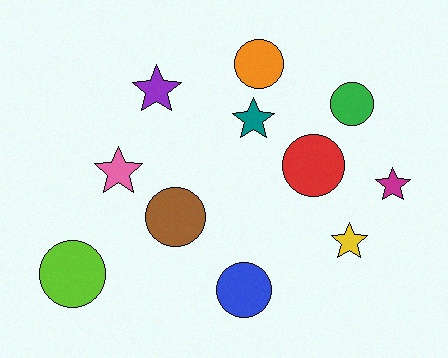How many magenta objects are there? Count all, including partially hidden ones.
There is 1 magenta object.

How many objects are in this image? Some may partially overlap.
There are 11 objects.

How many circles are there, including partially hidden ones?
There are 6 circles.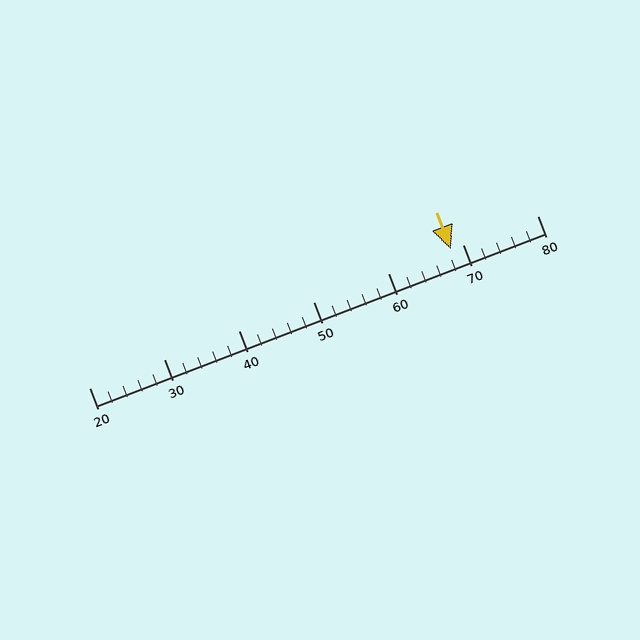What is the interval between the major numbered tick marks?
The major tick marks are spaced 10 units apart.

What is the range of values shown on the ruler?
The ruler shows values from 20 to 80.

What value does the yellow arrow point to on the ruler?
The yellow arrow points to approximately 68.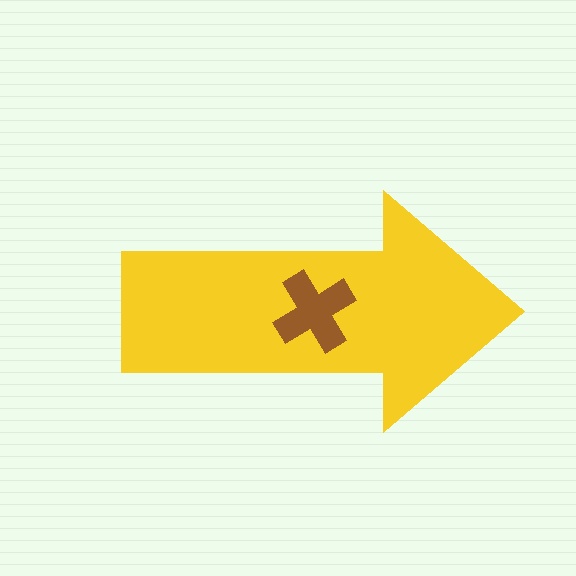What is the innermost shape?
The brown cross.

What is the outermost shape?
The yellow arrow.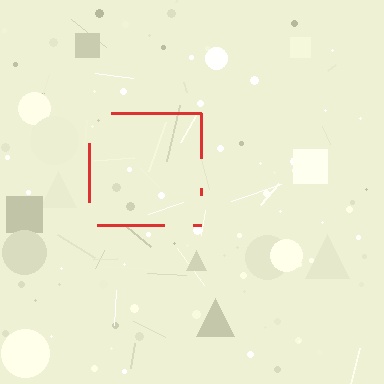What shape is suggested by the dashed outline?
The dashed outline suggests a square.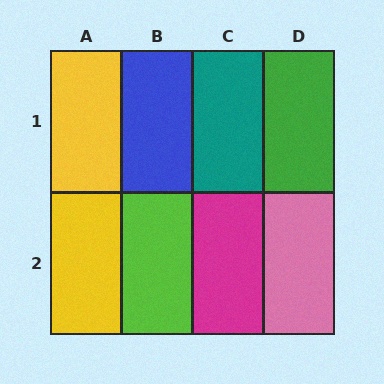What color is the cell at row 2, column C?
Magenta.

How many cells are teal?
1 cell is teal.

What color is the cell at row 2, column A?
Yellow.